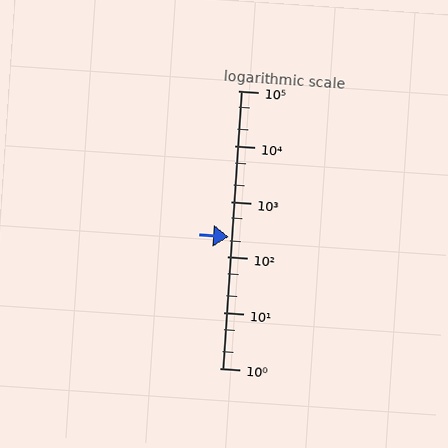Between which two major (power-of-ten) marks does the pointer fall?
The pointer is between 100 and 1000.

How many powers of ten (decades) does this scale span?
The scale spans 5 decades, from 1 to 100000.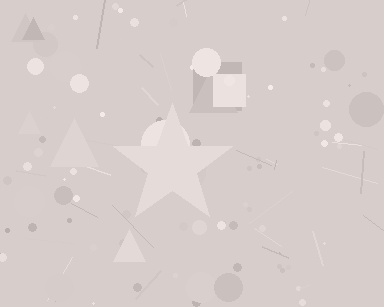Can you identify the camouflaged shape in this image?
The camouflaged shape is a star.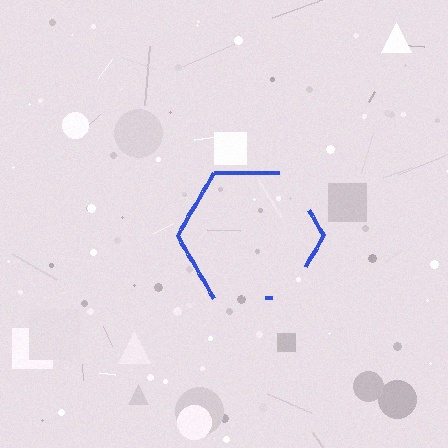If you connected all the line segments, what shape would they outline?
They would outline a hexagon.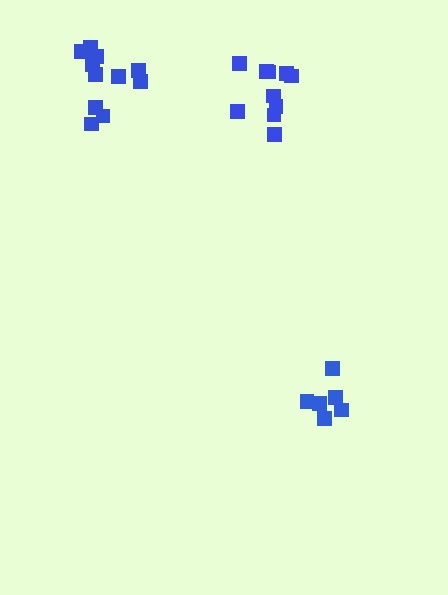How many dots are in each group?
Group 1: 10 dots, Group 2: 11 dots, Group 3: 6 dots (27 total).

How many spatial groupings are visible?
There are 3 spatial groupings.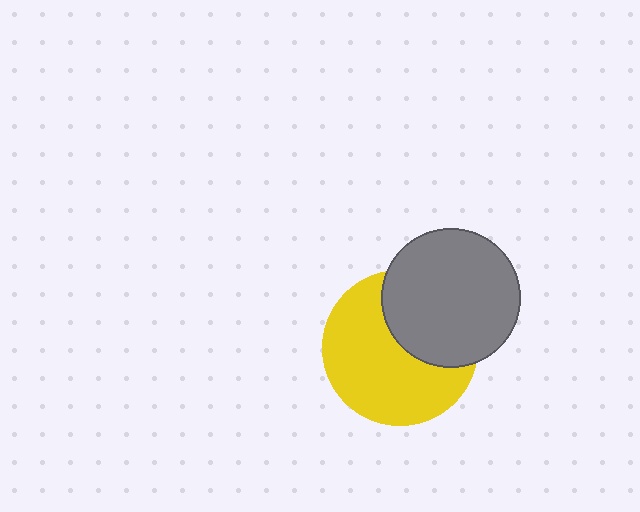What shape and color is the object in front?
The object in front is a gray circle.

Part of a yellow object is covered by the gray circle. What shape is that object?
It is a circle.